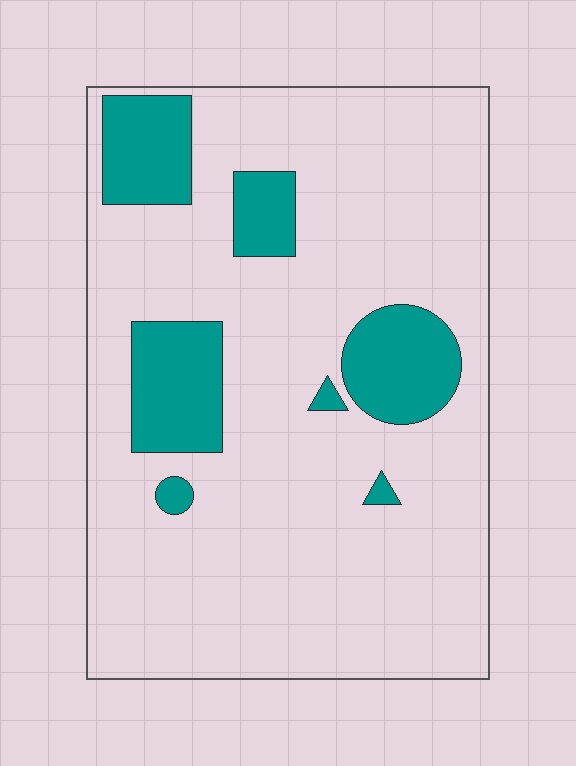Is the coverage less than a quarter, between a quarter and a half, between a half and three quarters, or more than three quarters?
Less than a quarter.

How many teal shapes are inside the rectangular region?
7.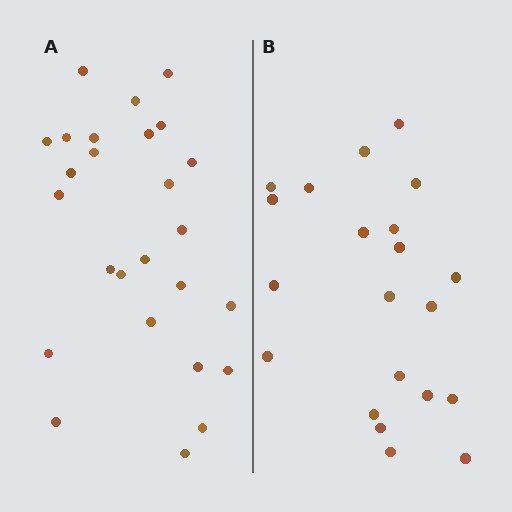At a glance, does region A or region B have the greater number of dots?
Region A (the left region) has more dots.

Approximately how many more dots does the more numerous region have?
Region A has about 5 more dots than region B.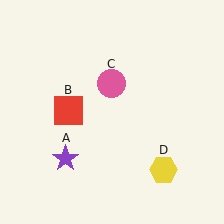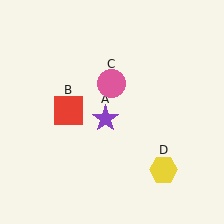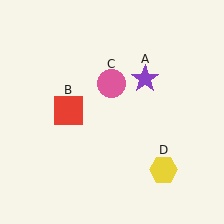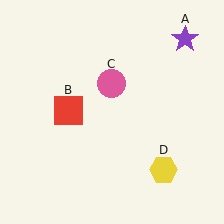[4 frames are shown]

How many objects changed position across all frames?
1 object changed position: purple star (object A).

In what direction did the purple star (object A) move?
The purple star (object A) moved up and to the right.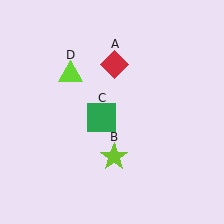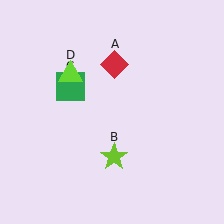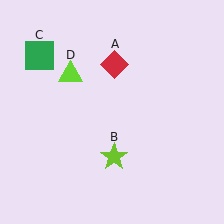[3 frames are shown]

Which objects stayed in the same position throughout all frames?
Red diamond (object A) and lime star (object B) and lime triangle (object D) remained stationary.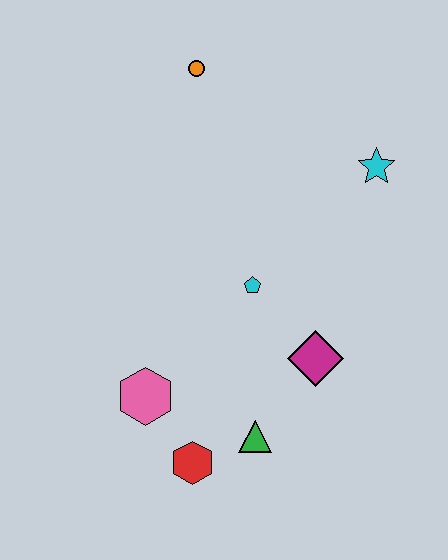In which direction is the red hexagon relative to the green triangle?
The red hexagon is to the left of the green triangle.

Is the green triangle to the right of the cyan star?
No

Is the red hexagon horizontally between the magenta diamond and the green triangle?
No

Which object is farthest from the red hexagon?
The orange circle is farthest from the red hexagon.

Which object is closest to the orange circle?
The cyan star is closest to the orange circle.